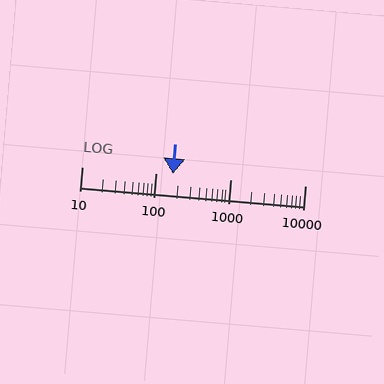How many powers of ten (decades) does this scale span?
The scale spans 3 decades, from 10 to 10000.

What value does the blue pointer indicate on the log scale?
The pointer indicates approximately 170.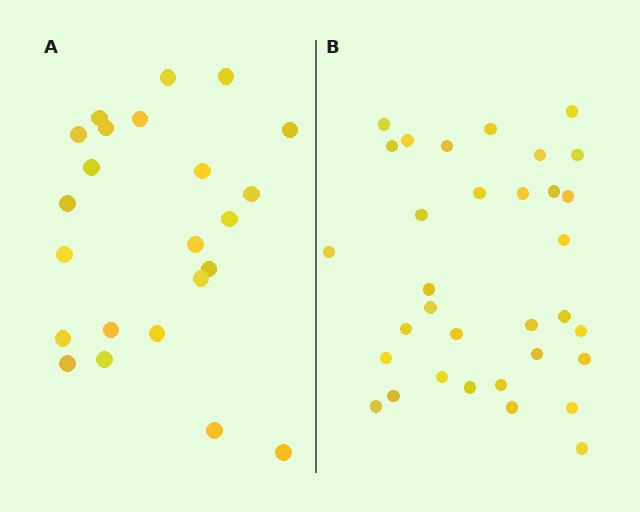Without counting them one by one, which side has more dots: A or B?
Region B (the right region) has more dots.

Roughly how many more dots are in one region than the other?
Region B has roughly 10 or so more dots than region A.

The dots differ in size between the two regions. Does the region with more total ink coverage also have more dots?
No. Region A has more total ink coverage because its dots are larger, but region B actually contains more individual dots. Total area can be misleading — the number of items is what matters here.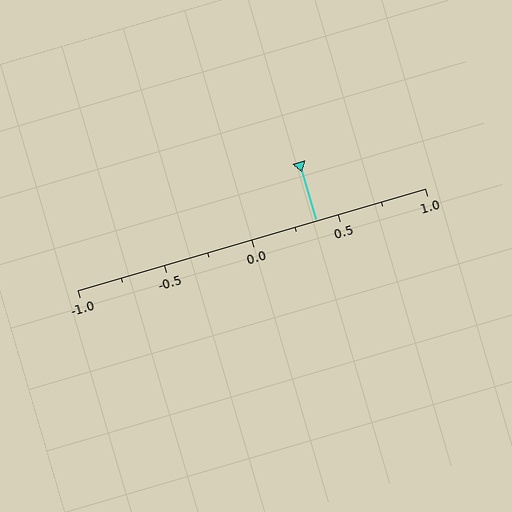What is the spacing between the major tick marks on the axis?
The major ticks are spaced 0.5 apart.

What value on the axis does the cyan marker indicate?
The marker indicates approximately 0.38.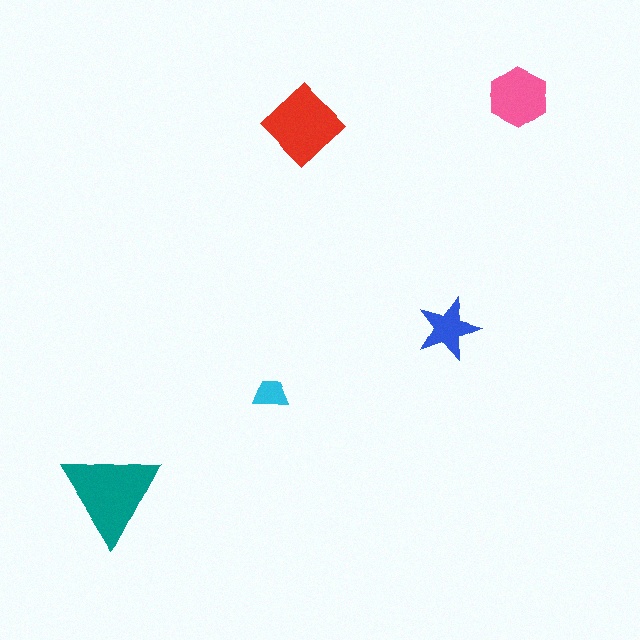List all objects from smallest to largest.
The cyan trapezoid, the blue star, the pink hexagon, the red diamond, the teal triangle.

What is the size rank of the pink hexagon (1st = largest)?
3rd.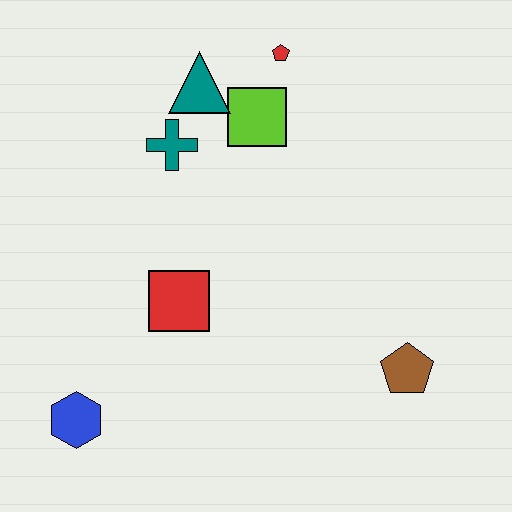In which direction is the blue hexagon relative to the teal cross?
The blue hexagon is below the teal cross.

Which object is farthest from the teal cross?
The brown pentagon is farthest from the teal cross.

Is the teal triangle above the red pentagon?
No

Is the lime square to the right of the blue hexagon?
Yes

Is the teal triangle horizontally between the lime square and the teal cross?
Yes